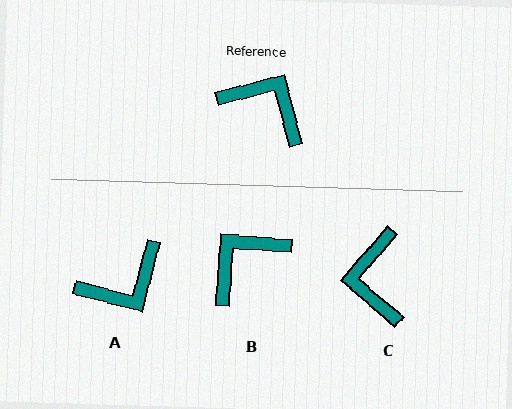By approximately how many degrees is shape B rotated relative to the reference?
Approximately 71 degrees counter-clockwise.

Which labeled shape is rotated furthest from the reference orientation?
C, about 125 degrees away.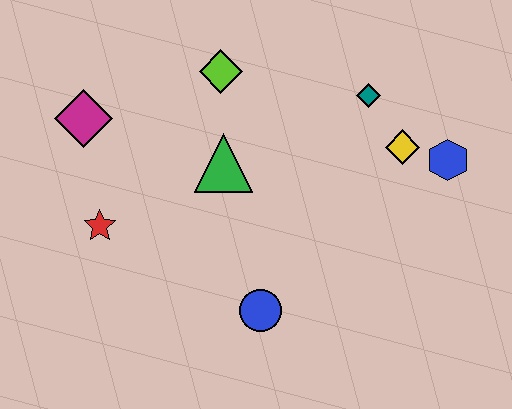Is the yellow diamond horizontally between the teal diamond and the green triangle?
No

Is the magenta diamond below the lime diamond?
Yes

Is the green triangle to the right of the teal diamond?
No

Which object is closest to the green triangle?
The lime diamond is closest to the green triangle.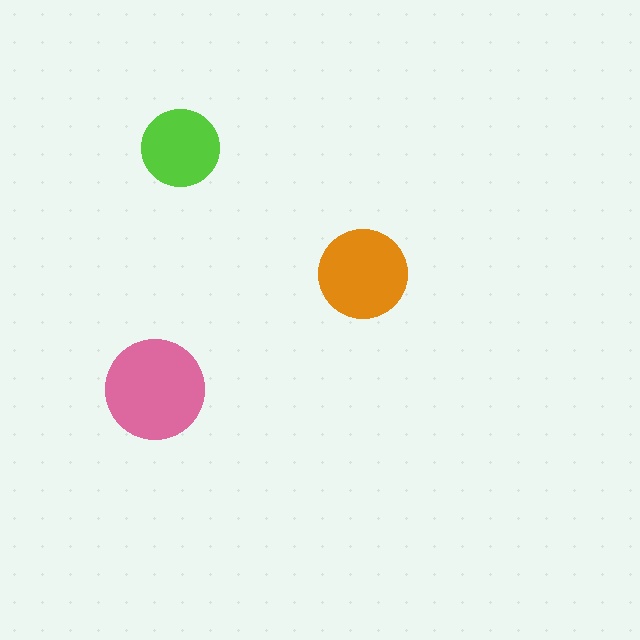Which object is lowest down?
The pink circle is bottommost.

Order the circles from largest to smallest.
the pink one, the orange one, the lime one.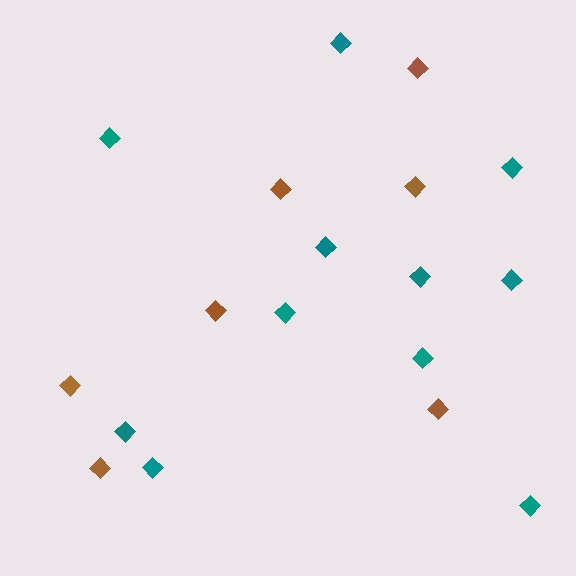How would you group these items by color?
There are 2 groups: one group of teal diamonds (11) and one group of brown diamonds (7).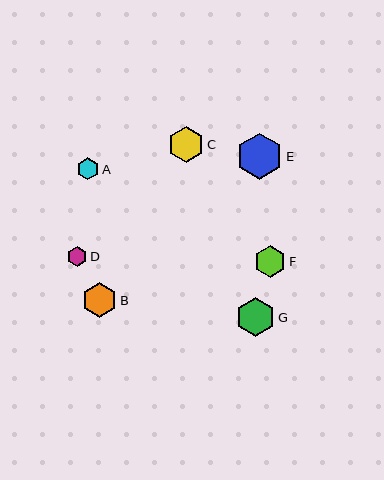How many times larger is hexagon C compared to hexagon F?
Hexagon C is approximately 1.2 times the size of hexagon F.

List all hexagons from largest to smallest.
From largest to smallest: E, G, C, B, F, A, D.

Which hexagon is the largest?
Hexagon E is the largest with a size of approximately 46 pixels.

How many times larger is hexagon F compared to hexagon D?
Hexagon F is approximately 1.5 times the size of hexagon D.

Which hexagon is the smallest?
Hexagon D is the smallest with a size of approximately 20 pixels.